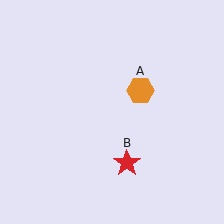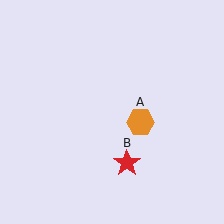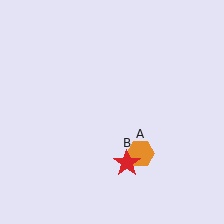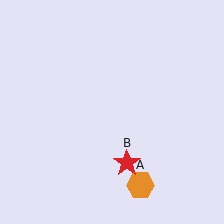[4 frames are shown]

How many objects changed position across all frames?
1 object changed position: orange hexagon (object A).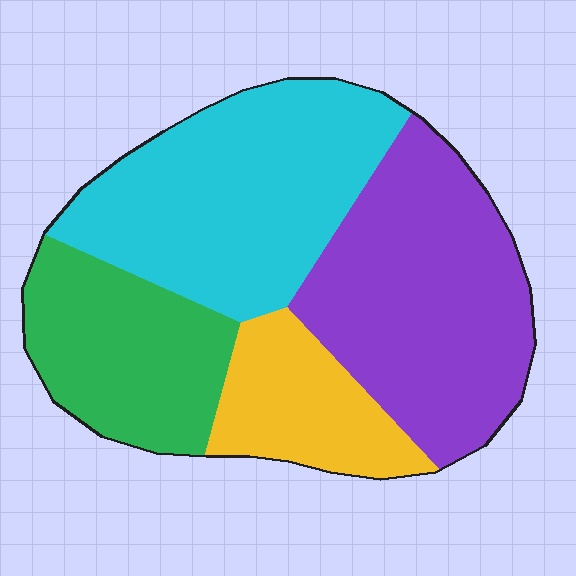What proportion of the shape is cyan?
Cyan covers about 35% of the shape.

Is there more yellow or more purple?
Purple.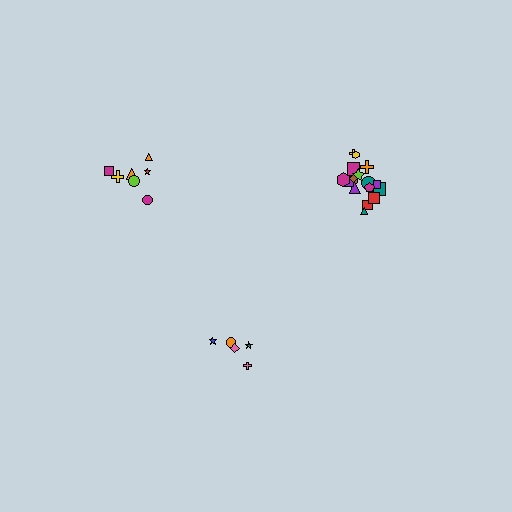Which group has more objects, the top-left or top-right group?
The top-right group.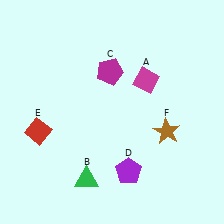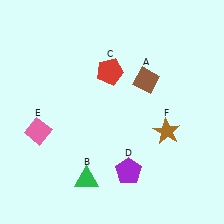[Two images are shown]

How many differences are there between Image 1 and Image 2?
There are 3 differences between the two images.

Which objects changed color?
A changed from magenta to brown. C changed from magenta to red. E changed from red to pink.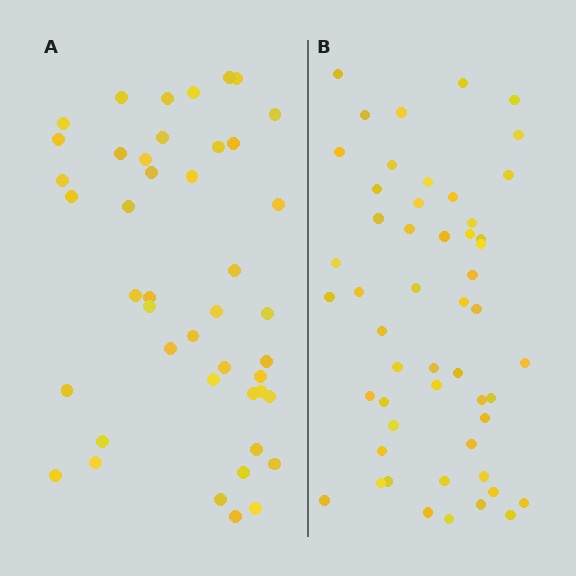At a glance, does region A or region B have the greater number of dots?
Region B (the right region) has more dots.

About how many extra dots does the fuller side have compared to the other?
Region B has roughly 8 or so more dots than region A.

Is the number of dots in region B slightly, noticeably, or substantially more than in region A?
Region B has only slightly more — the two regions are fairly close. The ratio is roughly 1.2 to 1.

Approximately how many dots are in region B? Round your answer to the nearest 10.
About 50 dots. (The exact count is 52, which rounds to 50.)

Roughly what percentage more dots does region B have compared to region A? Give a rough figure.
About 20% more.